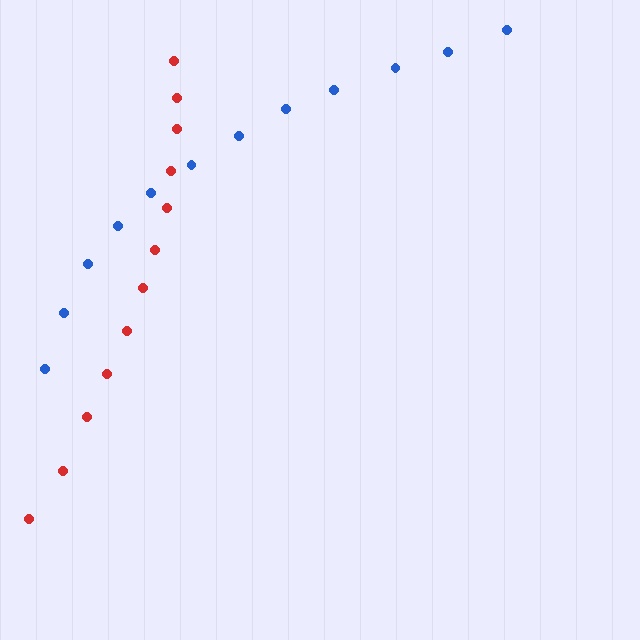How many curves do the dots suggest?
There are 2 distinct paths.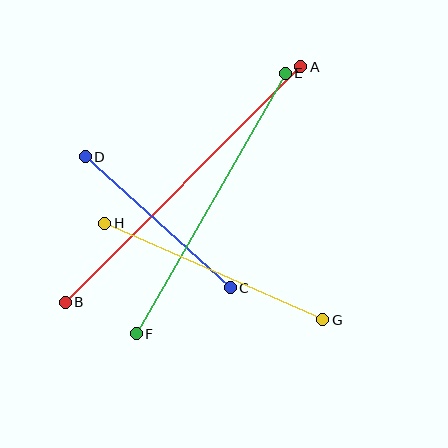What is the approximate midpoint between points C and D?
The midpoint is at approximately (158, 222) pixels.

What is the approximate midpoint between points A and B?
The midpoint is at approximately (183, 185) pixels.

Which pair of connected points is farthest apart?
Points A and B are farthest apart.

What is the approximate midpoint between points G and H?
The midpoint is at approximately (214, 272) pixels.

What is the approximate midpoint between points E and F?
The midpoint is at approximately (211, 203) pixels.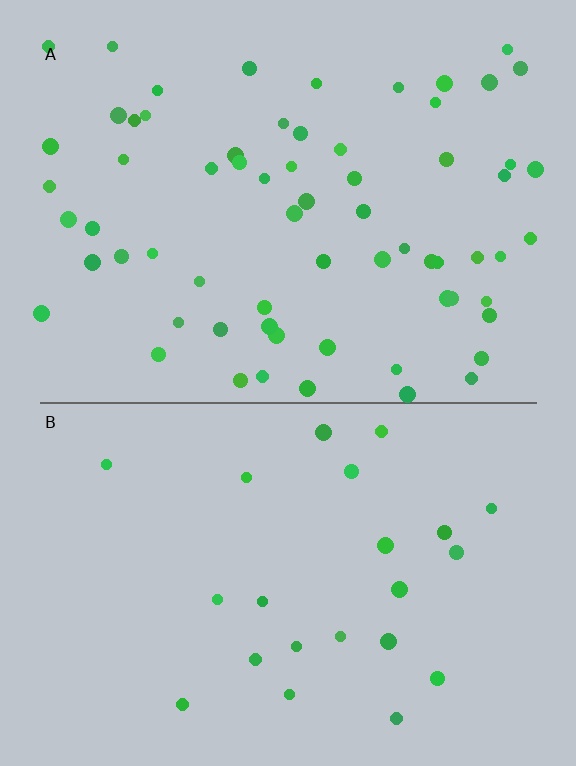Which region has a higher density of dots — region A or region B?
A (the top).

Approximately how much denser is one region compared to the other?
Approximately 2.9× — region A over region B.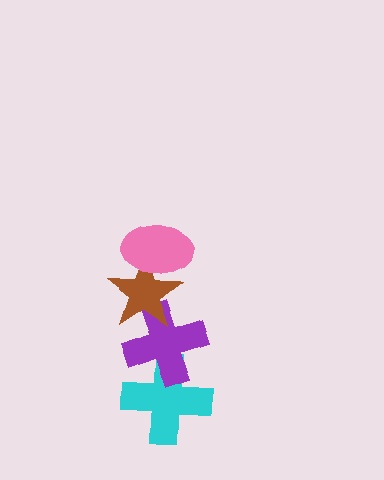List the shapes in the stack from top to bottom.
From top to bottom: the pink ellipse, the brown star, the purple cross, the cyan cross.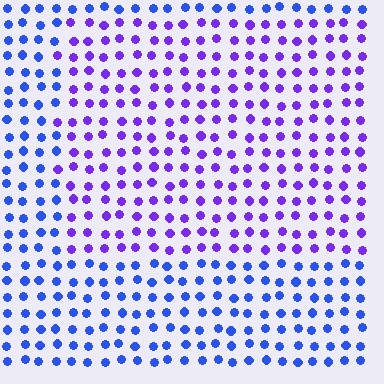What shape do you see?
I see a rectangle.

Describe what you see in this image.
The image is filled with small blue elements in a uniform arrangement. A rectangle-shaped region is visible where the elements are tinted to a slightly different hue, forming a subtle color boundary.